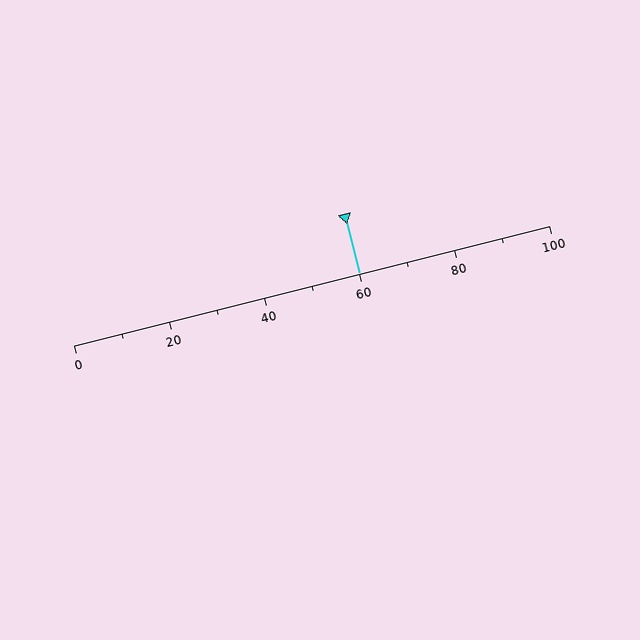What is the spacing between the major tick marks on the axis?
The major ticks are spaced 20 apart.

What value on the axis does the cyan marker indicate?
The marker indicates approximately 60.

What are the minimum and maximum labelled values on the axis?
The axis runs from 0 to 100.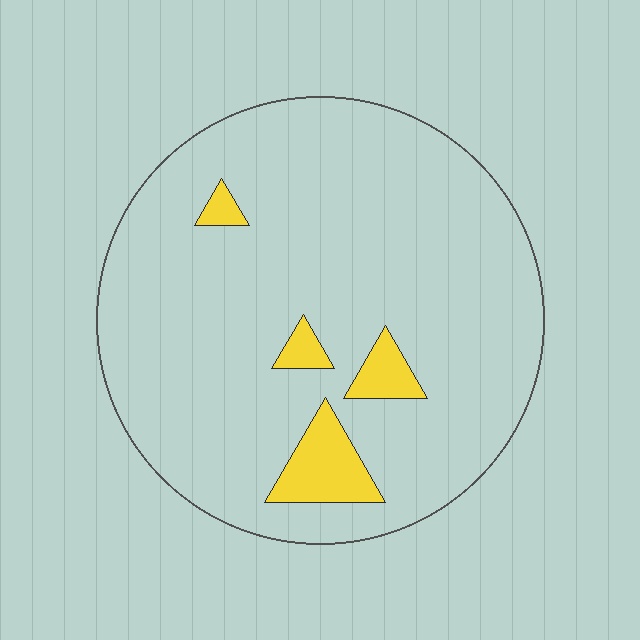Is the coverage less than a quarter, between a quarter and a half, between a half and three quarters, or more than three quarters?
Less than a quarter.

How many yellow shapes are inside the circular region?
4.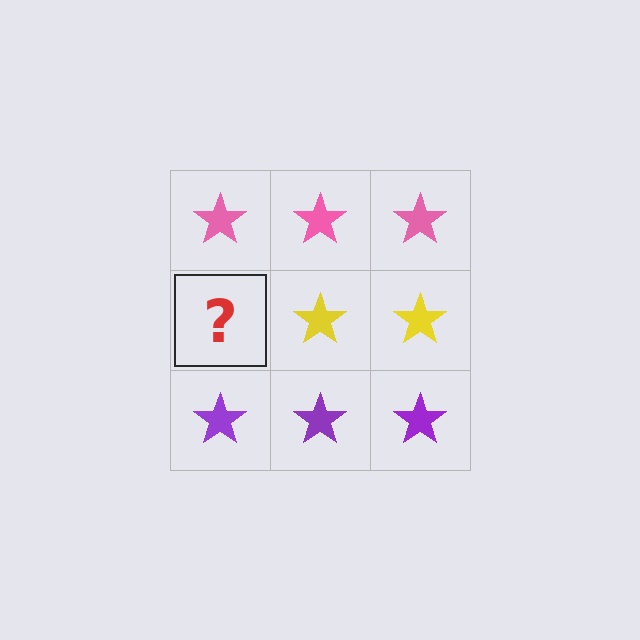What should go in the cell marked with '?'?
The missing cell should contain a yellow star.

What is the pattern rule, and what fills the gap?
The rule is that each row has a consistent color. The gap should be filled with a yellow star.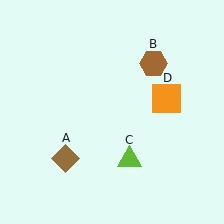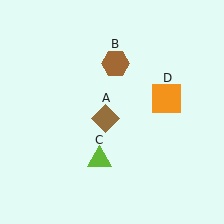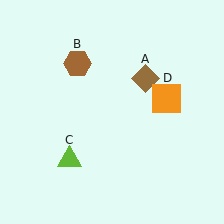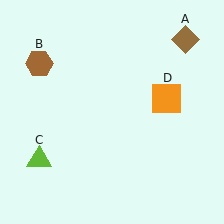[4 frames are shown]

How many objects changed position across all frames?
3 objects changed position: brown diamond (object A), brown hexagon (object B), lime triangle (object C).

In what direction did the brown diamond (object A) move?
The brown diamond (object A) moved up and to the right.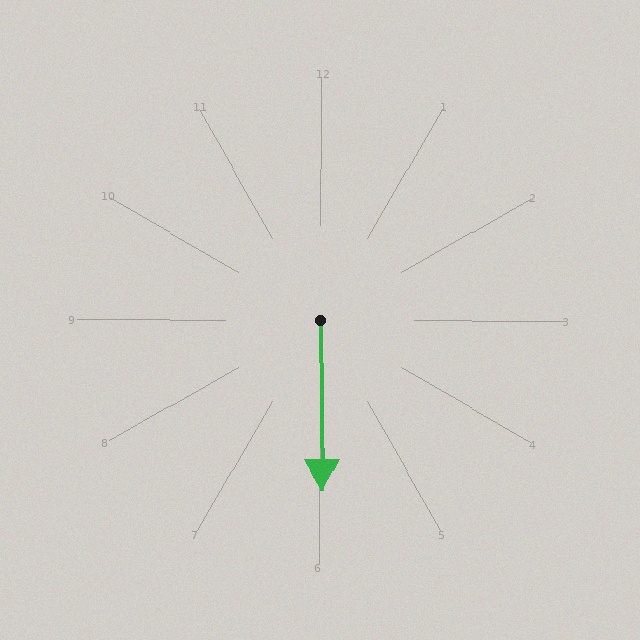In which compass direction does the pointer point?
South.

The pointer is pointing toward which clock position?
Roughly 6 o'clock.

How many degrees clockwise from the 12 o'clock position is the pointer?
Approximately 179 degrees.